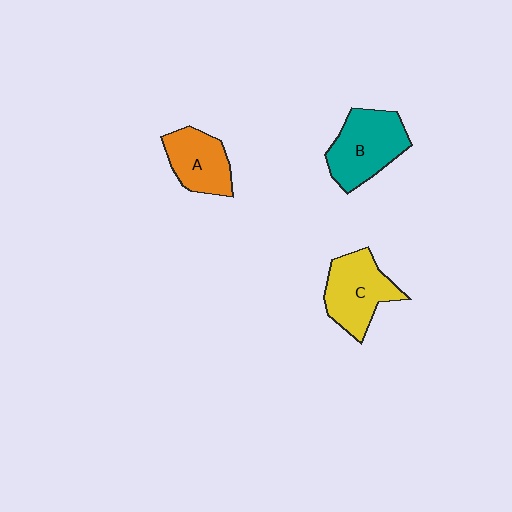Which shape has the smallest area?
Shape A (orange).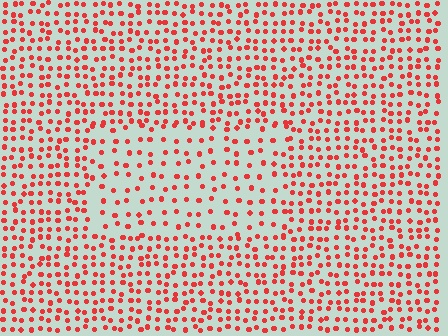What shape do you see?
I see a rectangle.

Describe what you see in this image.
The image contains small red elements arranged at two different densities. A rectangle-shaped region is visible where the elements are less densely packed than the surrounding area.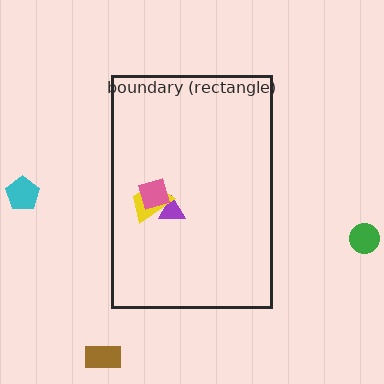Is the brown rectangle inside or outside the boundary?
Outside.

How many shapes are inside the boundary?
3 inside, 3 outside.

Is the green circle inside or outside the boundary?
Outside.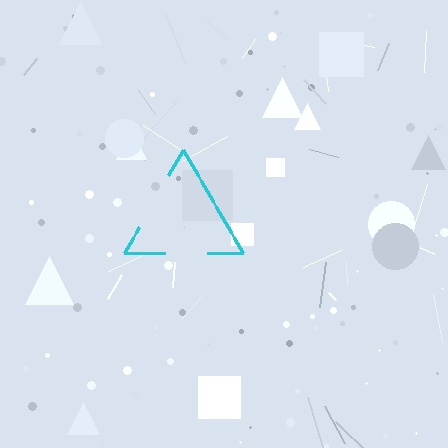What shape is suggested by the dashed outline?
The dashed outline suggests a triangle.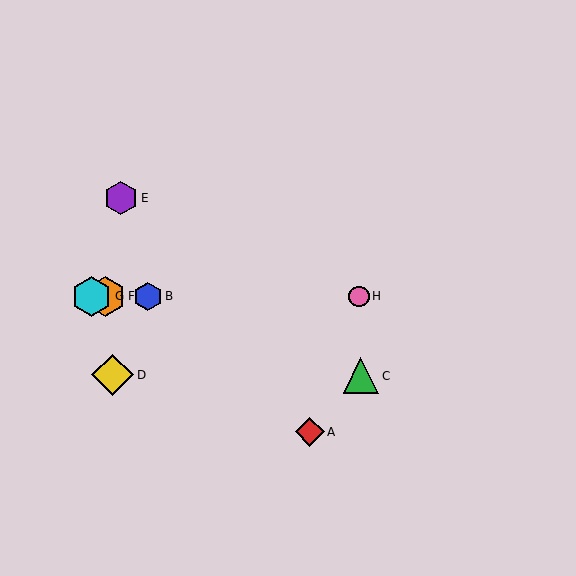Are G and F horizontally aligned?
Yes, both are at y≈296.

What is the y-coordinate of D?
Object D is at y≈375.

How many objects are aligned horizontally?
4 objects (B, F, G, H) are aligned horizontally.